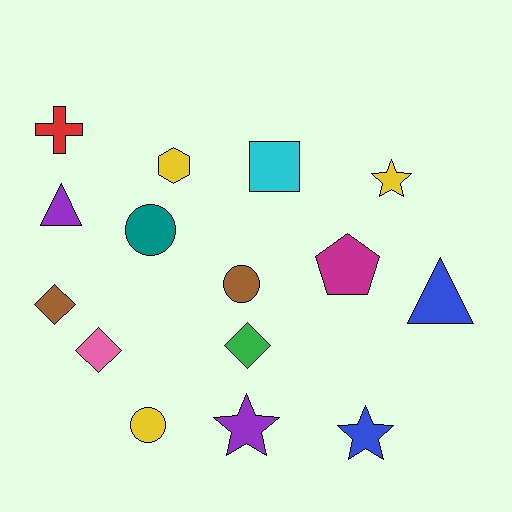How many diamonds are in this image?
There are 3 diamonds.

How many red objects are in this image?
There is 1 red object.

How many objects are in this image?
There are 15 objects.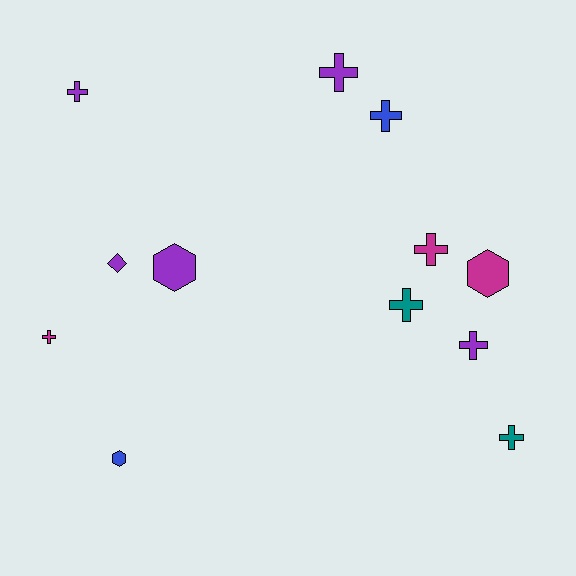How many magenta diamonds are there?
There are no magenta diamonds.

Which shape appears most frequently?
Cross, with 8 objects.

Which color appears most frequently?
Purple, with 5 objects.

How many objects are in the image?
There are 12 objects.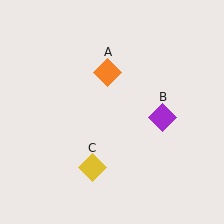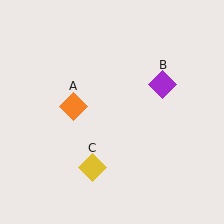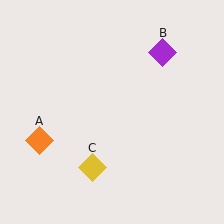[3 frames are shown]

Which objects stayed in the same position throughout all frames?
Yellow diamond (object C) remained stationary.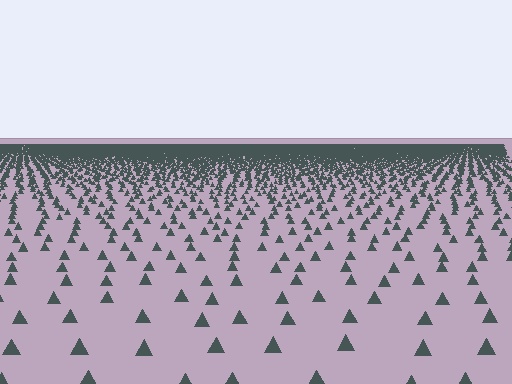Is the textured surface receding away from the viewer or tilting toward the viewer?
The surface is receding away from the viewer. Texture elements get smaller and denser toward the top.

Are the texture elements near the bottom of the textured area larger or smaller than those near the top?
Larger. Near the bottom, elements are closer to the viewer and appear at a bigger on-screen size.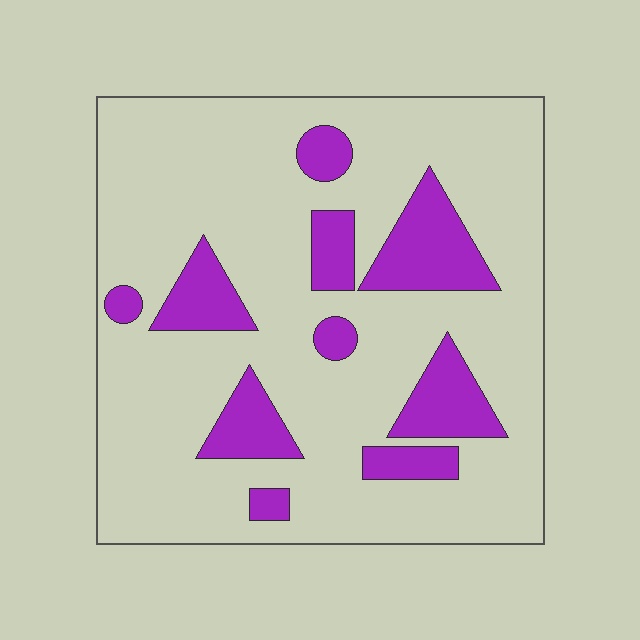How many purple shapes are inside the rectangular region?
10.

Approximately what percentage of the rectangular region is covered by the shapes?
Approximately 20%.